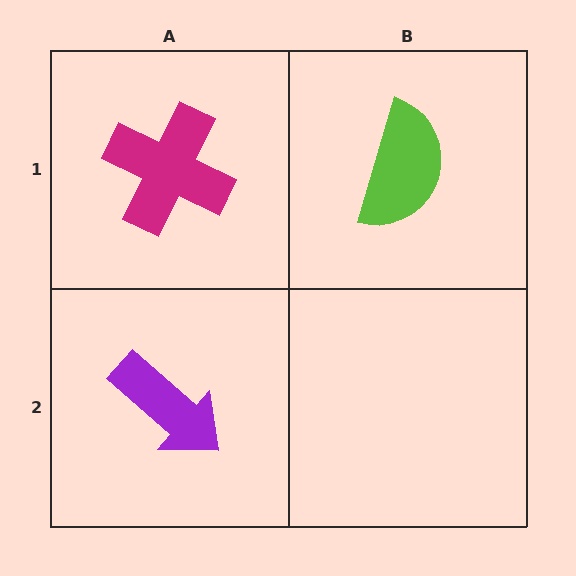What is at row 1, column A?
A magenta cross.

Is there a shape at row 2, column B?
No, that cell is empty.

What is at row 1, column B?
A lime semicircle.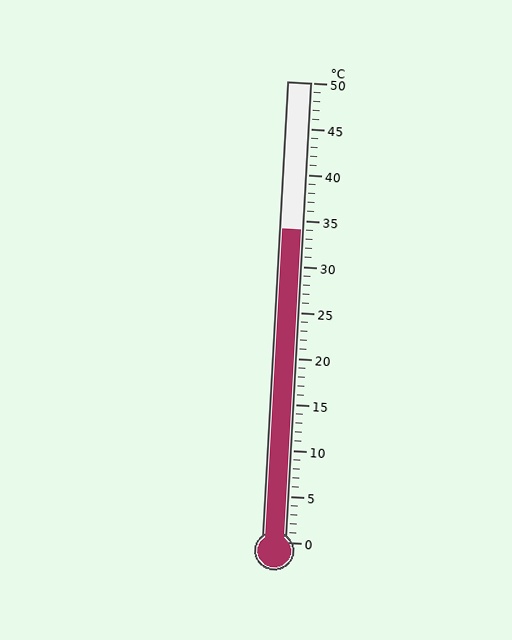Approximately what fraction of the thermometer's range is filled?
The thermometer is filled to approximately 70% of its range.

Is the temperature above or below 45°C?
The temperature is below 45°C.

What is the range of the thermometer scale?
The thermometer scale ranges from 0°C to 50°C.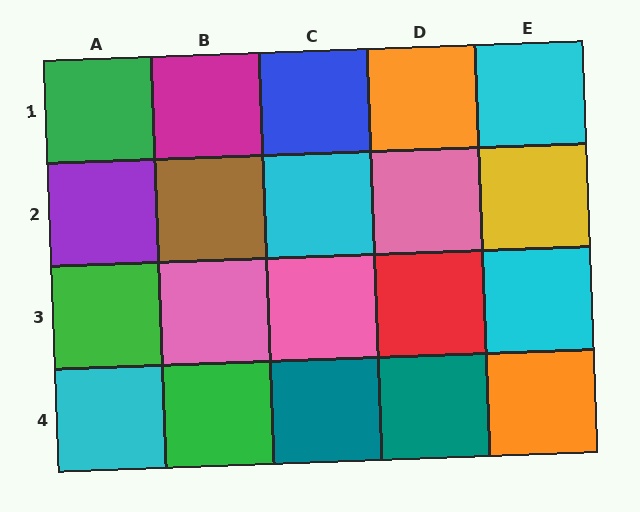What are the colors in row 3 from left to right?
Green, pink, pink, red, cyan.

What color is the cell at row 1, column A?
Green.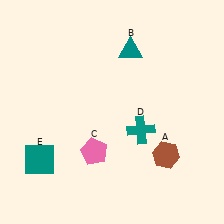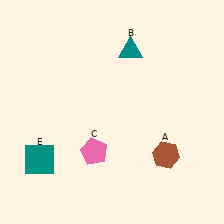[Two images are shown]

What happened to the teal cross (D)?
The teal cross (D) was removed in Image 2. It was in the bottom-right area of Image 1.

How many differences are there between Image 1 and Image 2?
There is 1 difference between the two images.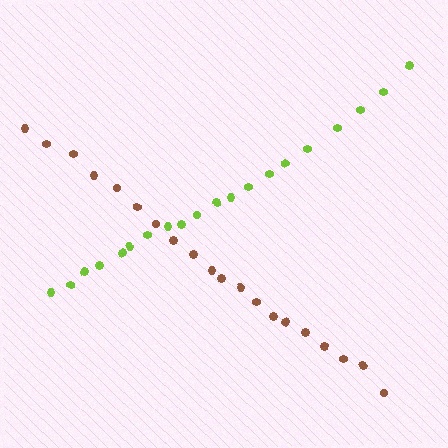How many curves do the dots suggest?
There are 2 distinct paths.